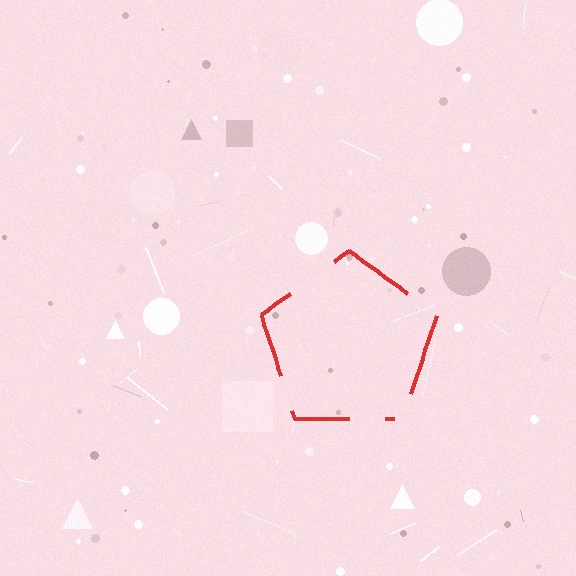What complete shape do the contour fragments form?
The contour fragments form a pentagon.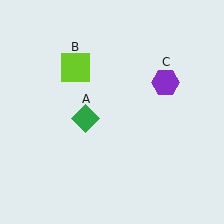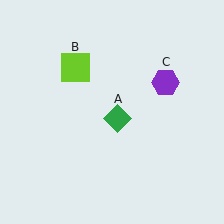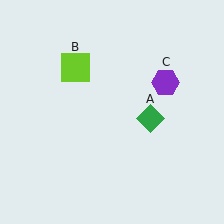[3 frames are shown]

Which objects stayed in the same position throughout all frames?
Lime square (object B) and purple hexagon (object C) remained stationary.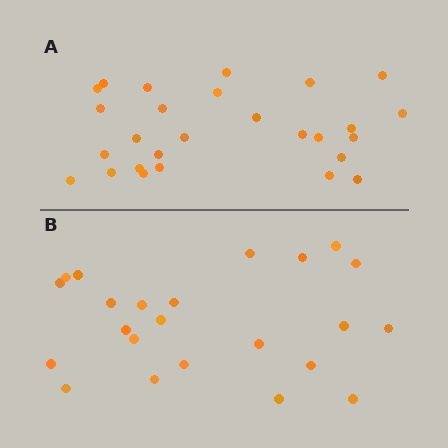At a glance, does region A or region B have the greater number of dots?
Region A (the top region) has more dots.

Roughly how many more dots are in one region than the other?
Region A has about 4 more dots than region B.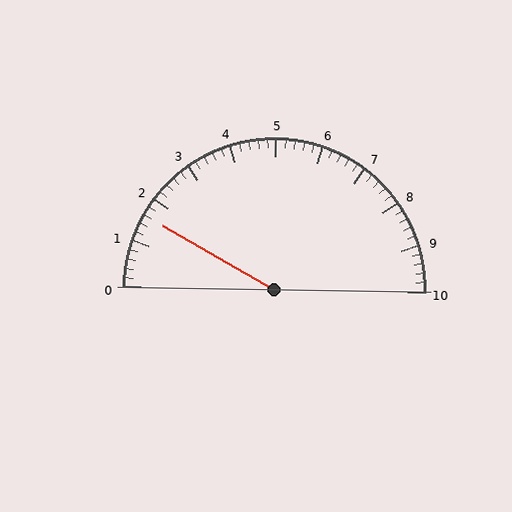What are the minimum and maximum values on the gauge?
The gauge ranges from 0 to 10.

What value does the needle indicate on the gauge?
The needle indicates approximately 1.6.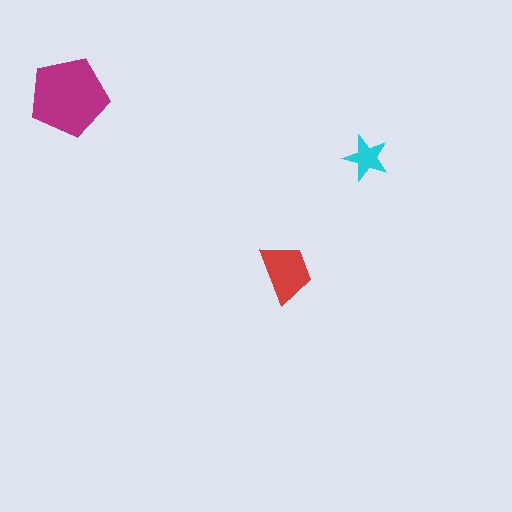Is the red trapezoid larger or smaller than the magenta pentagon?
Smaller.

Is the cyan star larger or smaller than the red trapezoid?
Smaller.